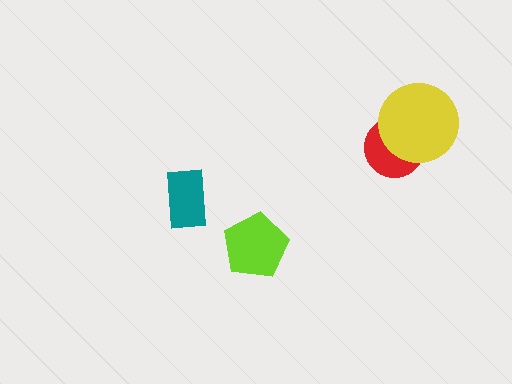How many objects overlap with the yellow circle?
1 object overlaps with the yellow circle.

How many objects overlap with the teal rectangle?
0 objects overlap with the teal rectangle.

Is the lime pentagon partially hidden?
No, no other shape covers it.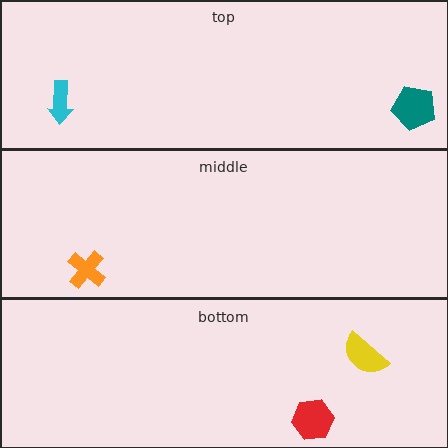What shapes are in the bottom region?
The red hexagon, the yellow semicircle.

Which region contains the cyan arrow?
The top region.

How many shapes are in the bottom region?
2.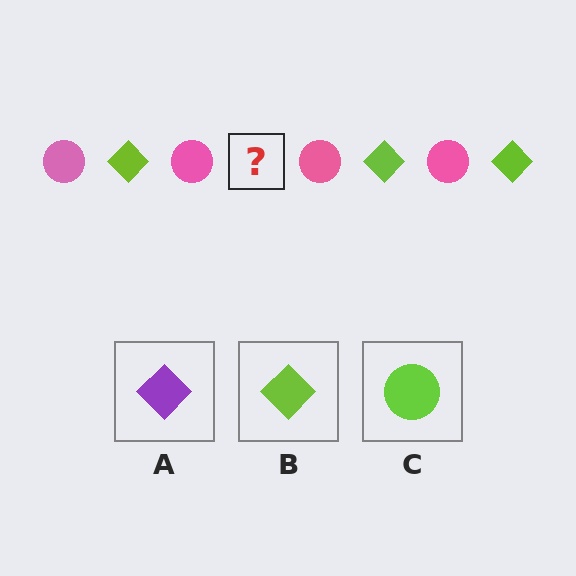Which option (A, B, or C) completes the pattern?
B.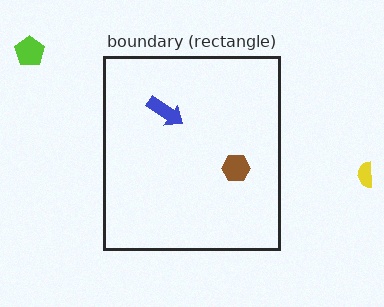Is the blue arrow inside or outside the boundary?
Inside.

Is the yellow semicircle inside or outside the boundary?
Outside.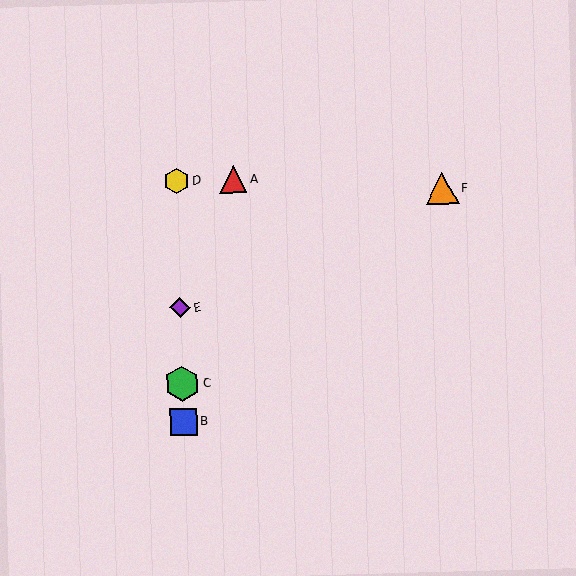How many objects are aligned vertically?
4 objects (B, C, D, E) are aligned vertically.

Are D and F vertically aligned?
No, D is at x≈177 and F is at x≈442.